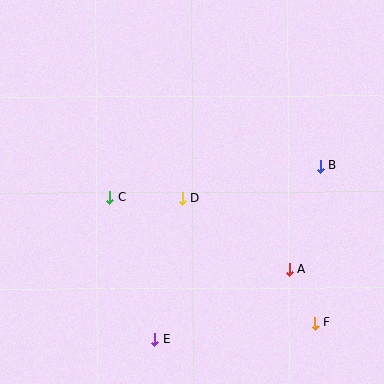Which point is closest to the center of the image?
Point D at (182, 198) is closest to the center.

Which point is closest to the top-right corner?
Point B is closest to the top-right corner.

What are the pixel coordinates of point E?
Point E is at (154, 339).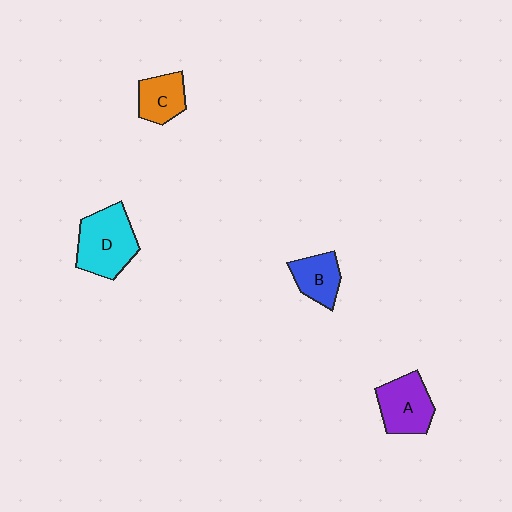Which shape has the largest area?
Shape D (cyan).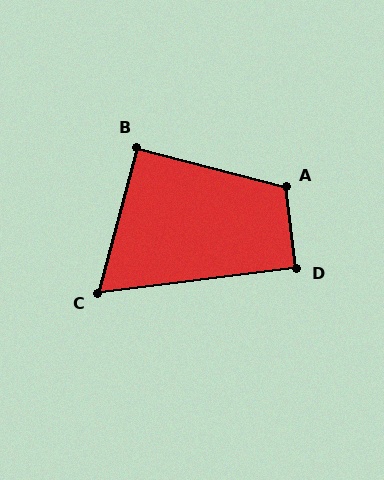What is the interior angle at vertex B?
Approximately 90 degrees (approximately right).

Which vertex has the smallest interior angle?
C, at approximately 68 degrees.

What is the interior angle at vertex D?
Approximately 90 degrees (approximately right).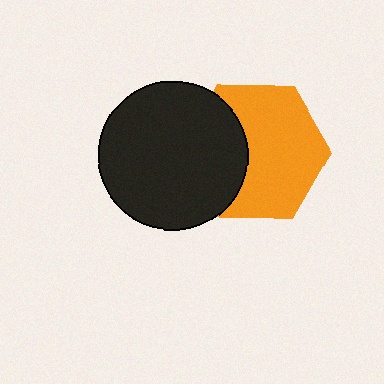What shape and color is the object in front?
The object in front is a black circle.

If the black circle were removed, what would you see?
You would see the complete orange hexagon.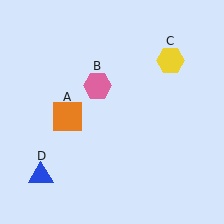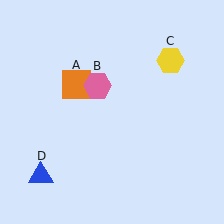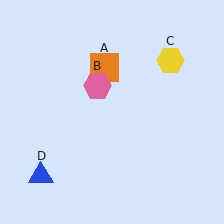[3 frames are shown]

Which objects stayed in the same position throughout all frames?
Pink hexagon (object B) and yellow hexagon (object C) and blue triangle (object D) remained stationary.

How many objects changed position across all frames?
1 object changed position: orange square (object A).